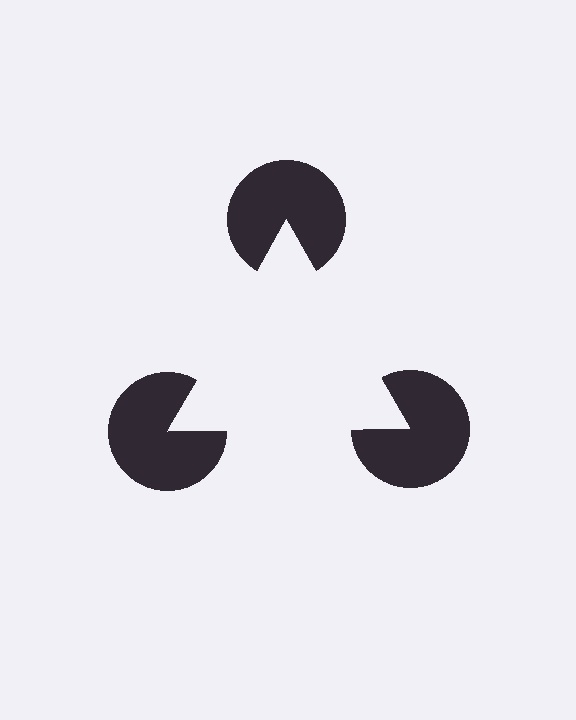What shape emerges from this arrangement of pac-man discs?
An illusory triangle — its edges are inferred from the aligned wedge cuts in the pac-man discs, not physically drawn.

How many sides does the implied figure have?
3 sides.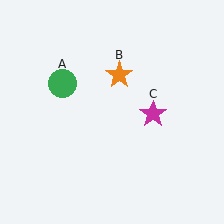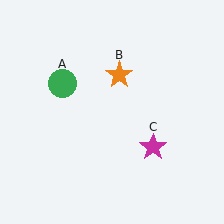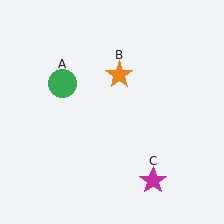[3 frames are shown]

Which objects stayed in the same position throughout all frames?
Green circle (object A) and orange star (object B) remained stationary.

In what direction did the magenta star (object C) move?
The magenta star (object C) moved down.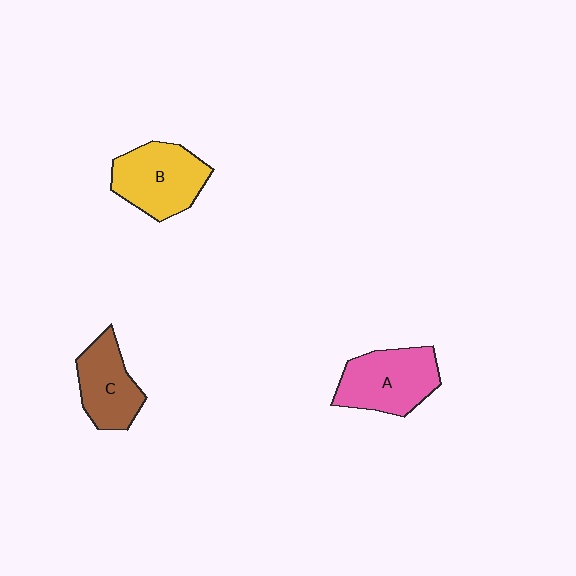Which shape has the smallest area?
Shape C (brown).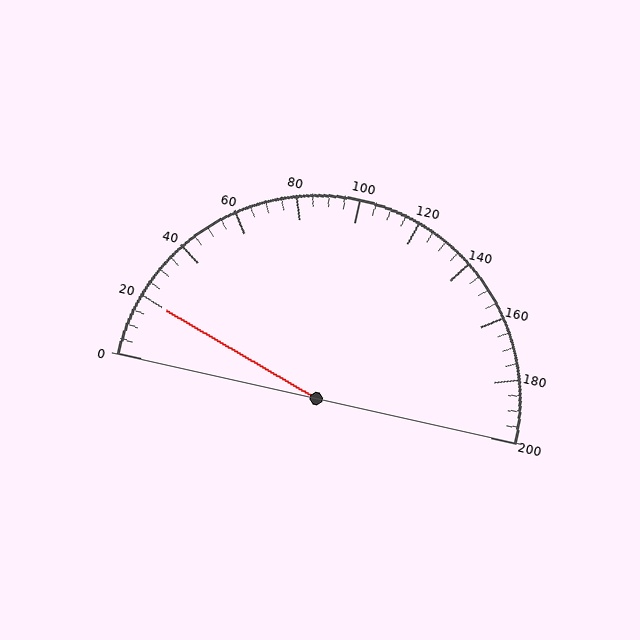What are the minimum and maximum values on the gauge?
The gauge ranges from 0 to 200.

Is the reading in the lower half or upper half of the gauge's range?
The reading is in the lower half of the range (0 to 200).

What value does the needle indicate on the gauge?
The needle indicates approximately 20.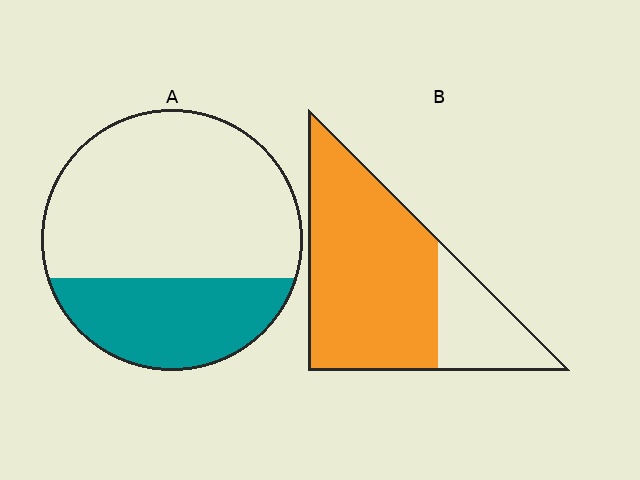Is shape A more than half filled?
No.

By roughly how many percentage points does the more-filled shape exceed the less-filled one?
By roughly 45 percentage points (B over A).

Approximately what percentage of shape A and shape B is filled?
A is approximately 30% and B is approximately 75%.